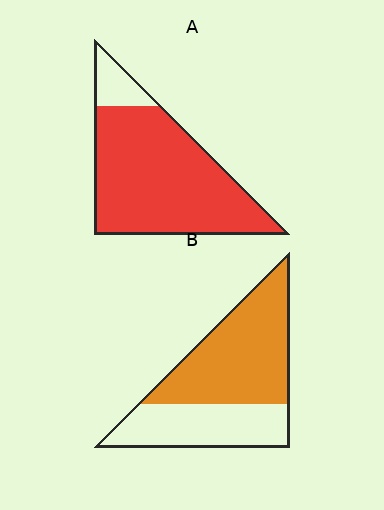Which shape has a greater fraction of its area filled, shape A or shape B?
Shape A.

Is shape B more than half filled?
Yes.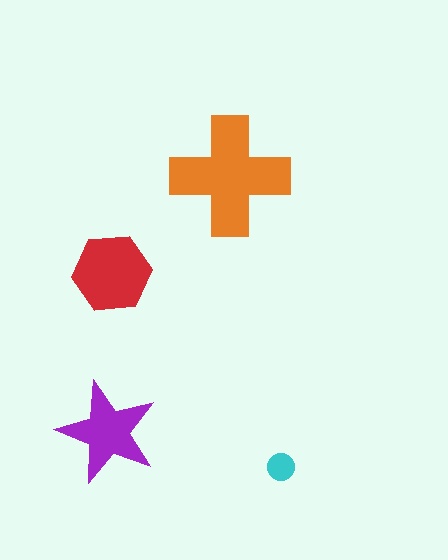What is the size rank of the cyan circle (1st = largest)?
4th.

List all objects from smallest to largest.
The cyan circle, the purple star, the red hexagon, the orange cross.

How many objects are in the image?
There are 4 objects in the image.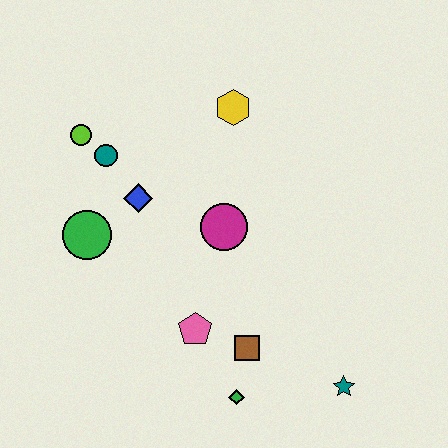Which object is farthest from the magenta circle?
The teal star is farthest from the magenta circle.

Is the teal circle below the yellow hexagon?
Yes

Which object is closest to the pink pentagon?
The brown square is closest to the pink pentagon.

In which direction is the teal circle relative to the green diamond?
The teal circle is above the green diamond.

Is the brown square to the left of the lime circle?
No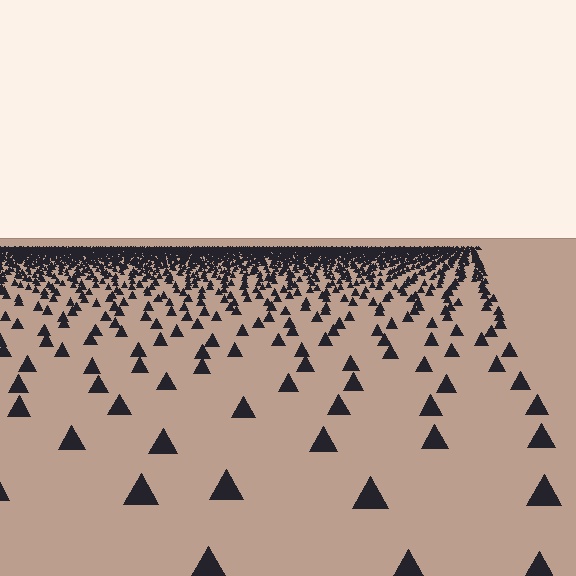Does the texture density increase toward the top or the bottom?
Density increases toward the top.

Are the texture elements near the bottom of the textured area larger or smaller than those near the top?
Larger. Near the bottom, elements are closer to the viewer and appear at a bigger on-screen size.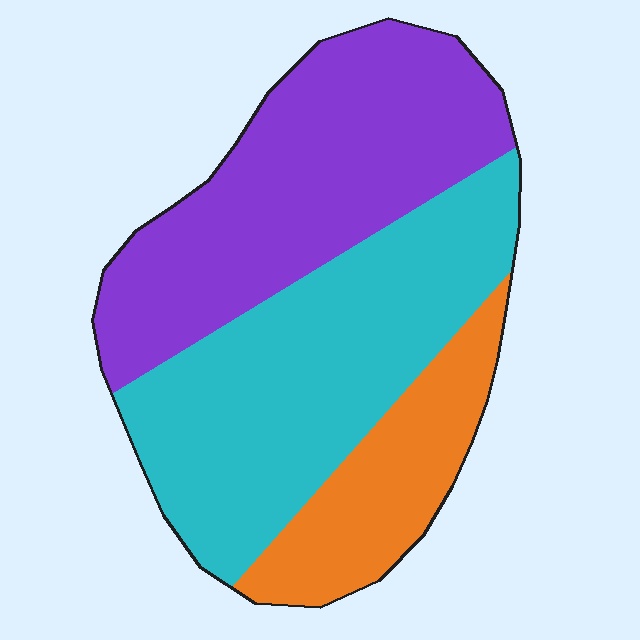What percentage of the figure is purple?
Purple takes up about two fifths (2/5) of the figure.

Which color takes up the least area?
Orange, at roughly 20%.